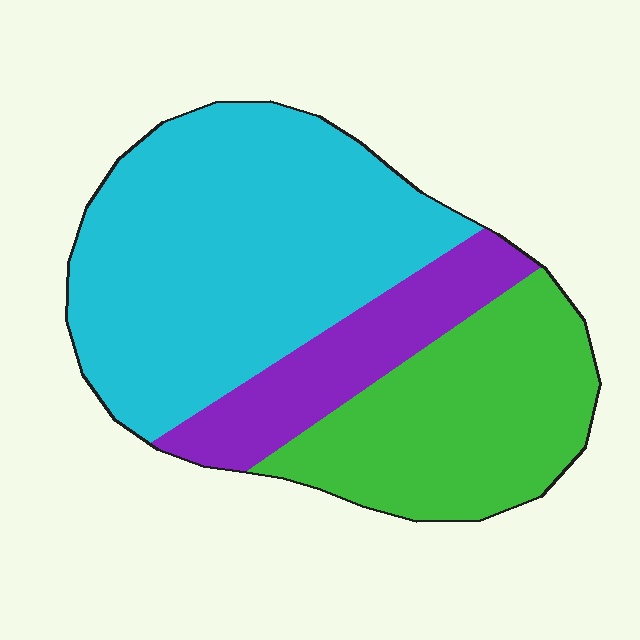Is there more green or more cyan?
Cyan.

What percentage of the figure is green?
Green takes up about one third (1/3) of the figure.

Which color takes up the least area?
Purple, at roughly 15%.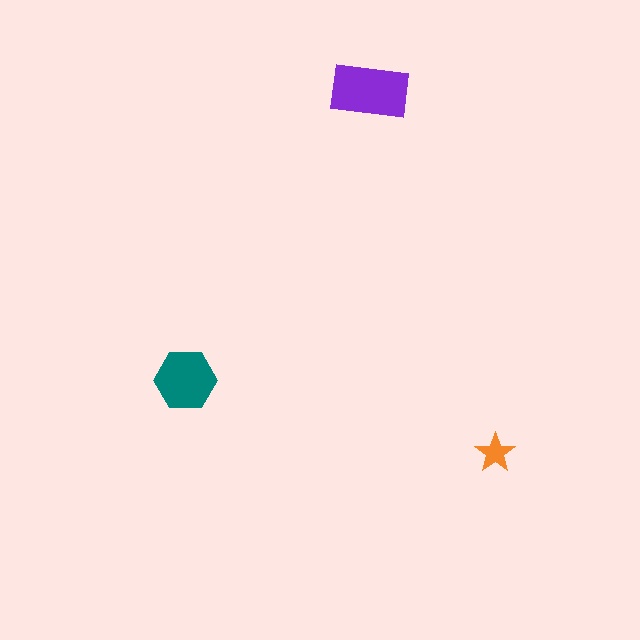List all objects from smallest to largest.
The orange star, the teal hexagon, the purple rectangle.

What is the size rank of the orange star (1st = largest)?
3rd.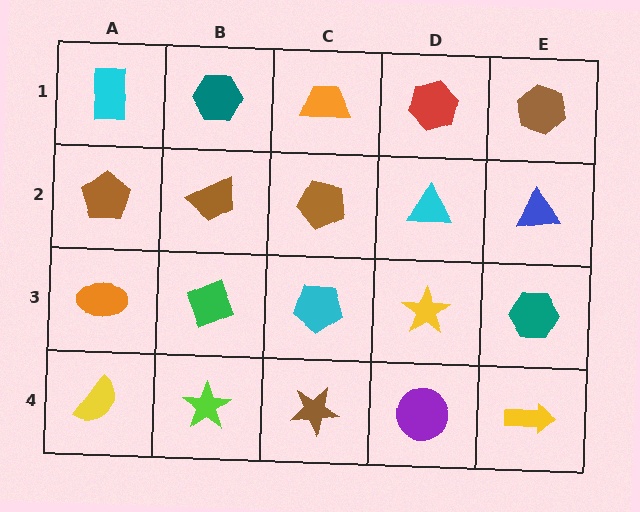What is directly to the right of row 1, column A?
A teal hexagon.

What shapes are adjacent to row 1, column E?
A blue triangle (row 2, column E), a red hexagon (row 1, column D).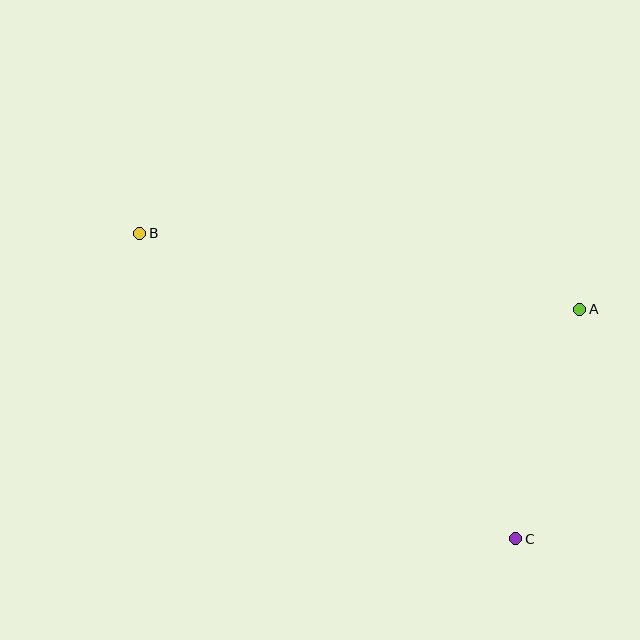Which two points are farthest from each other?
Points B and C are farthest from each other.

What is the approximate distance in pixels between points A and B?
The distance between A and B is approximately 446 pixels.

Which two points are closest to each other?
Points A and C are closest to each other.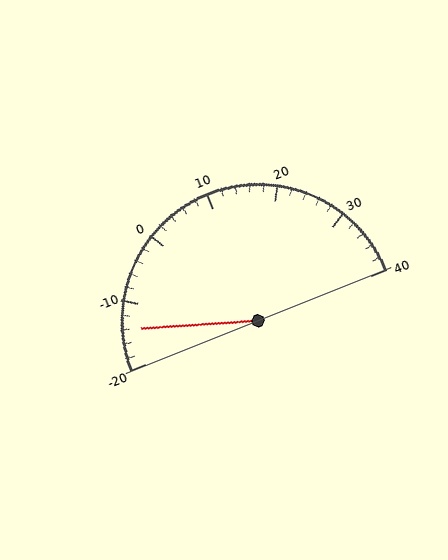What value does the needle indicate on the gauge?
The needle indicates approximately -14.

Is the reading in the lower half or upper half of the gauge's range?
The reading is in the lower half of the range (-20 to 40).